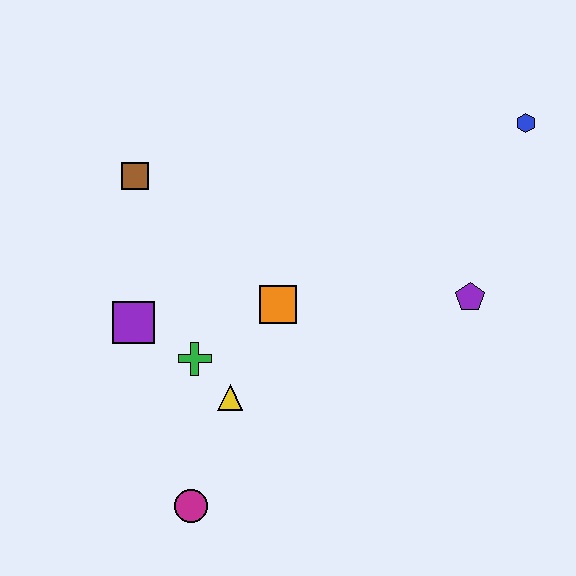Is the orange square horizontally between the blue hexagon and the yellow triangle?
Yes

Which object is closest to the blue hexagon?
The purple pentagon is closest to the blue hexagon.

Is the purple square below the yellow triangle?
No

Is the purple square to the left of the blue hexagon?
Yes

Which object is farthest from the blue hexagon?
The magenta circle is farthest from the blue hexagon.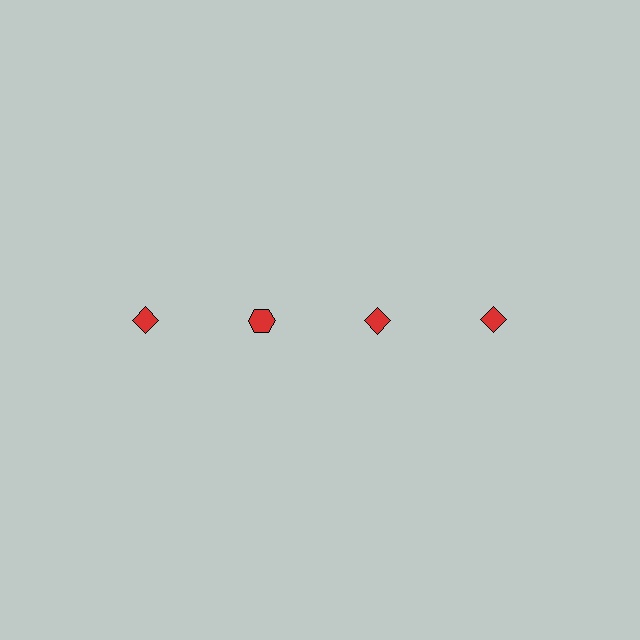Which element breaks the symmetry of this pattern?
The red hexagon in the top row, second from left column breaks the symmetry. All other shapes are red diamonds.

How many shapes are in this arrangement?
There are 4 shapes arranged in a grid pattern.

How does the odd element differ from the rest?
It has a different shape: hexagon instead of diamond.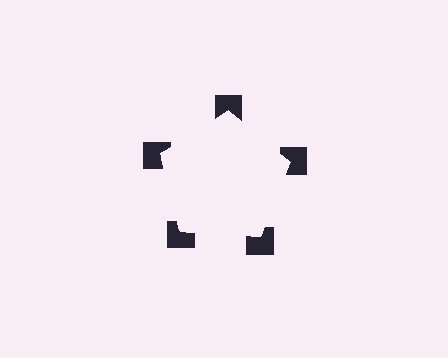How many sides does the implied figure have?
5 sides.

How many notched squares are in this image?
There are 5 — one at each vertex of the illusory pentagon.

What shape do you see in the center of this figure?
An illusory pentagon — its edges are inferred from the aligned wedge cuts in the notched squares, not physically drawn.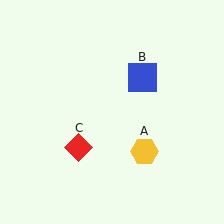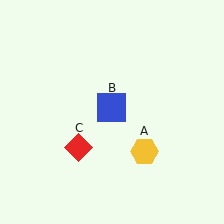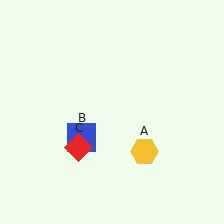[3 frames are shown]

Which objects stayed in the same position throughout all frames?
Yellow hexagon (object A) and red diamond (object C) remained stationary.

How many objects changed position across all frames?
1 object changed position: blue square (object B).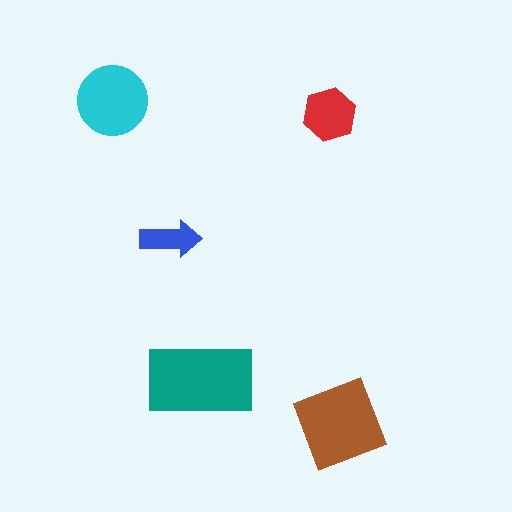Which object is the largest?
The teal rectangle.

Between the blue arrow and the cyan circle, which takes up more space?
The cyan circle.